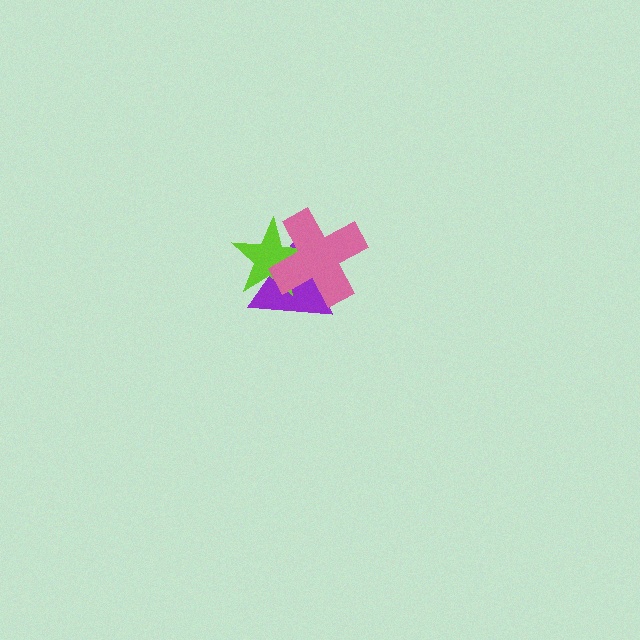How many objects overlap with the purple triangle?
2 objects overlap with the purple triangle.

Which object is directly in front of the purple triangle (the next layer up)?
The lime star is directly in front of the purple triangle.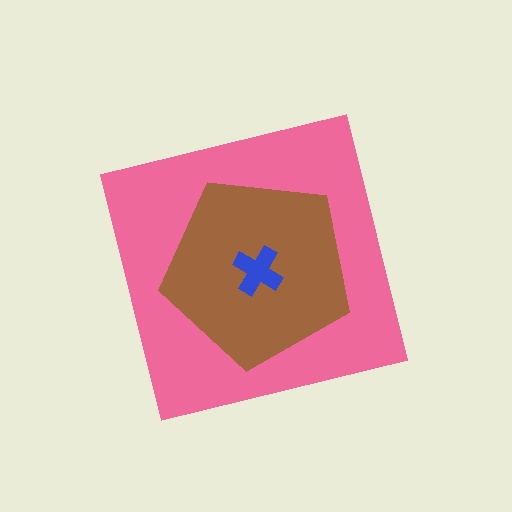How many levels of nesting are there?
3.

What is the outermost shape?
The pink square.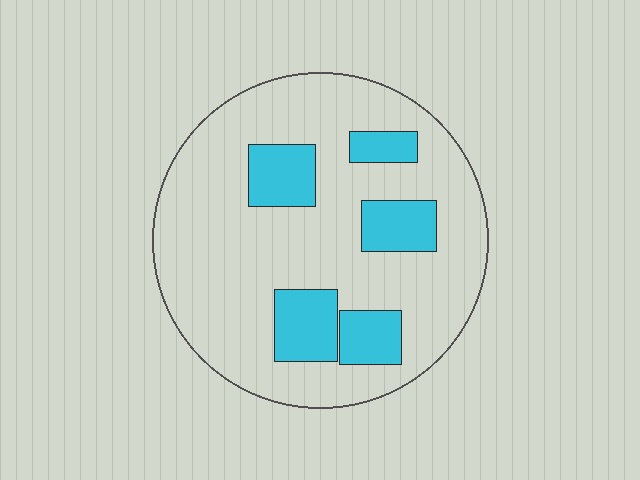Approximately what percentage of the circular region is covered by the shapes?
Approximately 20%.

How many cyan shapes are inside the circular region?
5.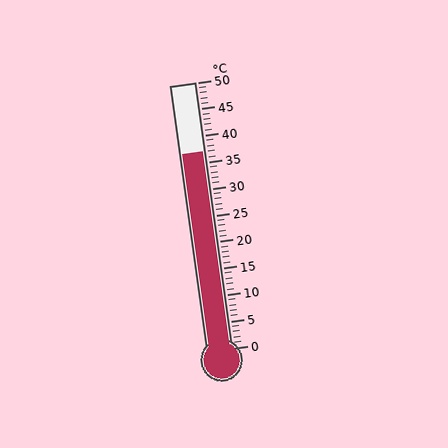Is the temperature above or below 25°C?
The temperature is above 25°C.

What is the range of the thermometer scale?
The thermometer scale ranges from 0°C to 50°C.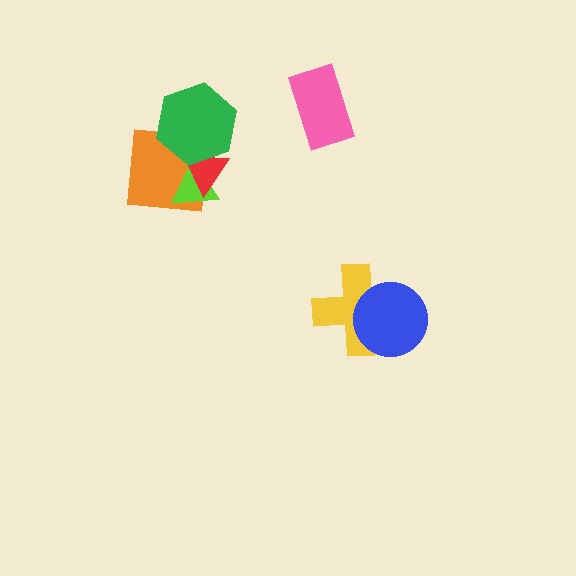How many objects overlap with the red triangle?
3 objects overlap with the red triangle.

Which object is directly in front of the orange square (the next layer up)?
The lime triangle is directly in front of the orange square.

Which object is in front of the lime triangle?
The red triangle is in front of the lime triangle.